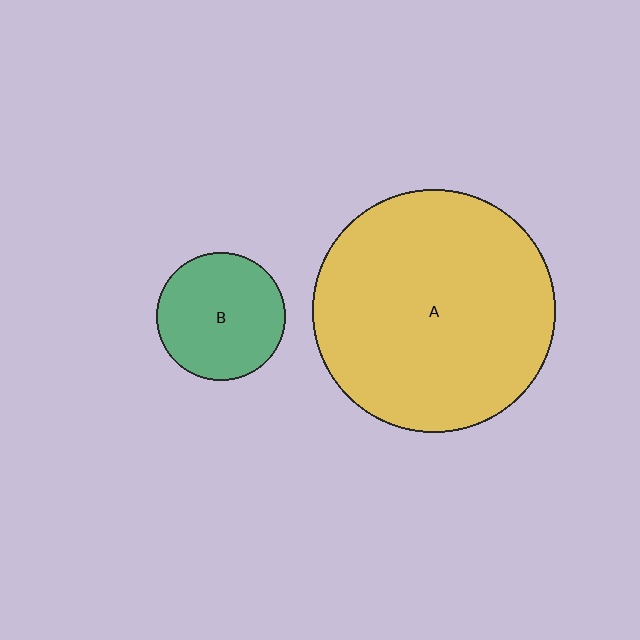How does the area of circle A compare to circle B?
Approximately 3.6 times.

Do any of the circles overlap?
No, none of the circles overlap.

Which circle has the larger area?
Circle A (yellow).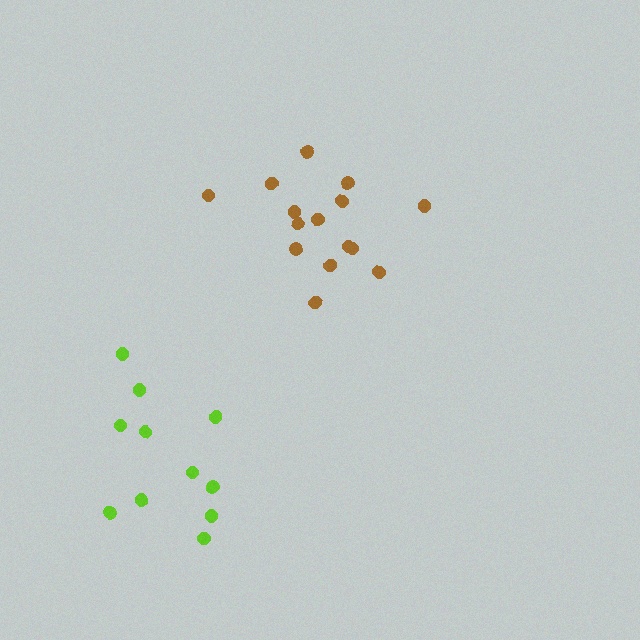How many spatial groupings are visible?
There are 2 spatial groupings.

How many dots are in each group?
Group 1: 11 dots, Group 2: 15 dots (26 total).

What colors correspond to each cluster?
The clusters are colored: lime, brown.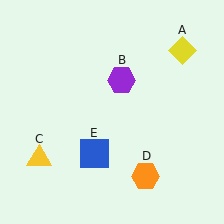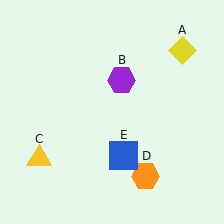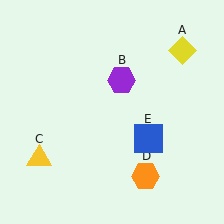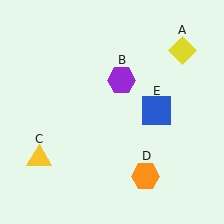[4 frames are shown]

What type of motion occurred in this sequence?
The blue square (object E) rotated counterclockwise around the center of the scene.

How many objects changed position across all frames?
1 object changed position: blue square (object E).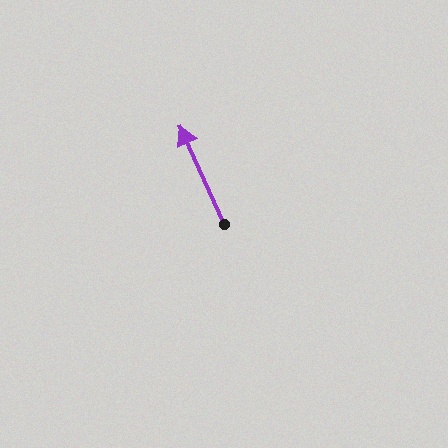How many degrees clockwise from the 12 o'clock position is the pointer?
Approximately 336 degrees.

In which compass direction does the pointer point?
Northwest.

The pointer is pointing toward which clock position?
Roughly 11 o'clock.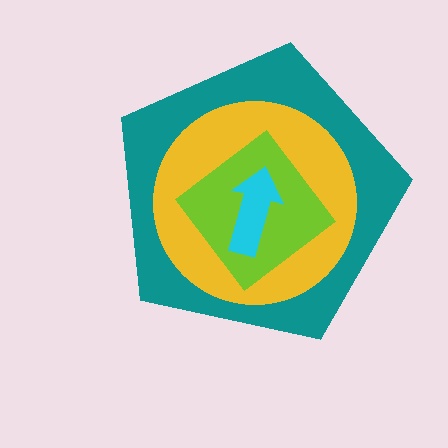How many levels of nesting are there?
4.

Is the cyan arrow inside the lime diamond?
Yes.